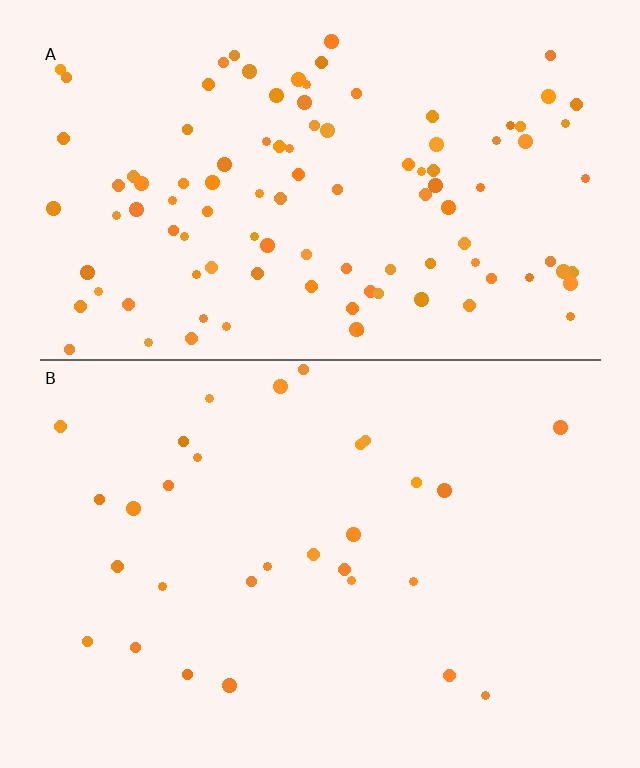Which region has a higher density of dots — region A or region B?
A (the top).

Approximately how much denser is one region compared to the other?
Approximately 3.6× — region A over region B.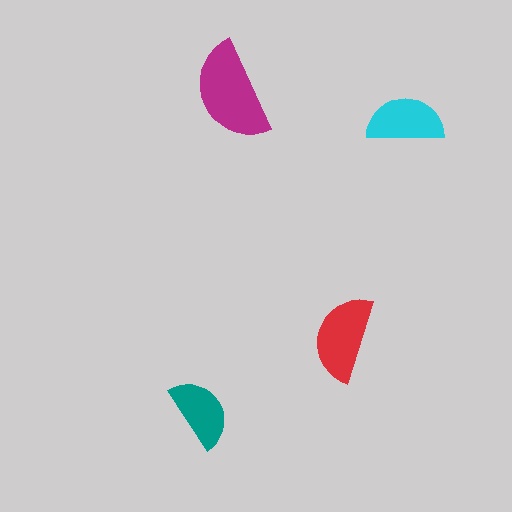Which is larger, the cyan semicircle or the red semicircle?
The red one.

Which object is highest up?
The magenta semicircle is topmost.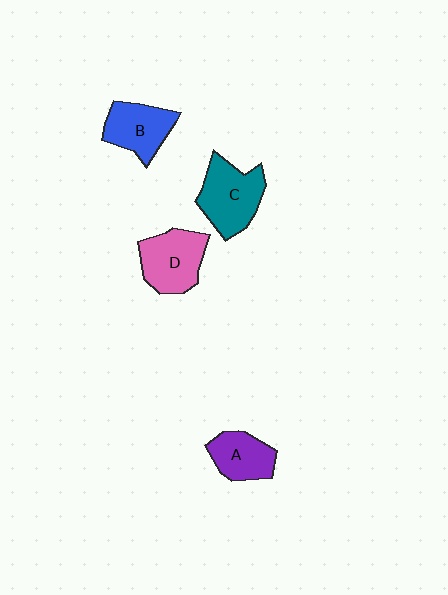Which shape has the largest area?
Shape C (teal).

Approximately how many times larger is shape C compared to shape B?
Approximately 1.2 times.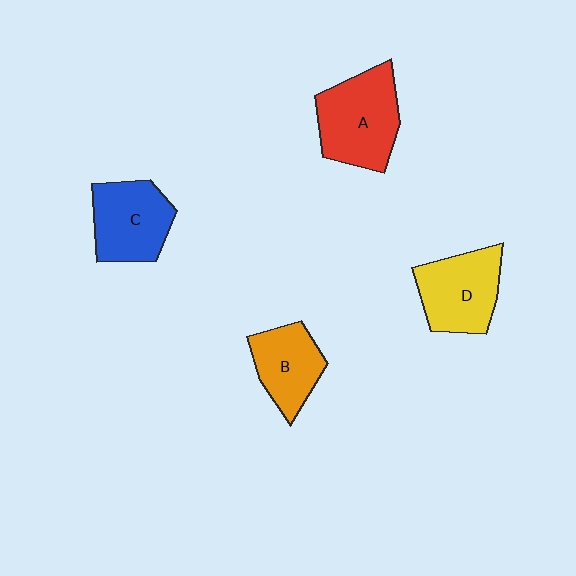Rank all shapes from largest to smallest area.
From largest to smallest: A (red), D (yellow), C (blue), B (orange).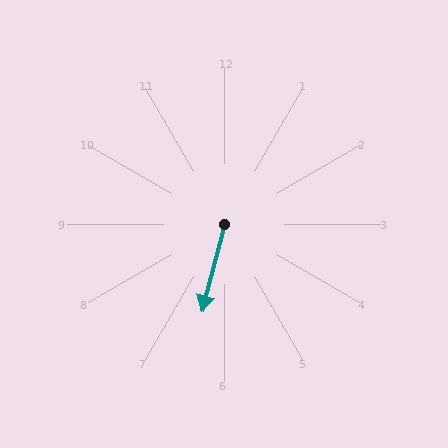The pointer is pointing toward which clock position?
Roughly 6 o'clock.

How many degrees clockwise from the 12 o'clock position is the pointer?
Approximately 194 degrees.